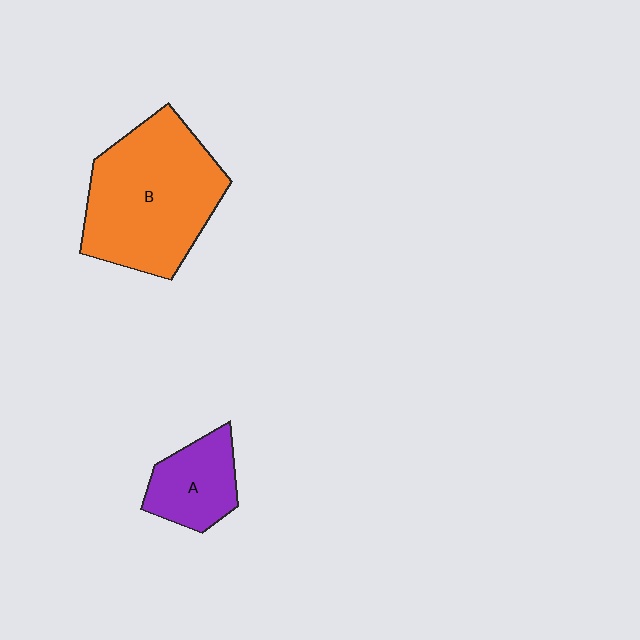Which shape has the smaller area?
Shape A (purple).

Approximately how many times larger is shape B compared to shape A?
Approximately 2.5 times.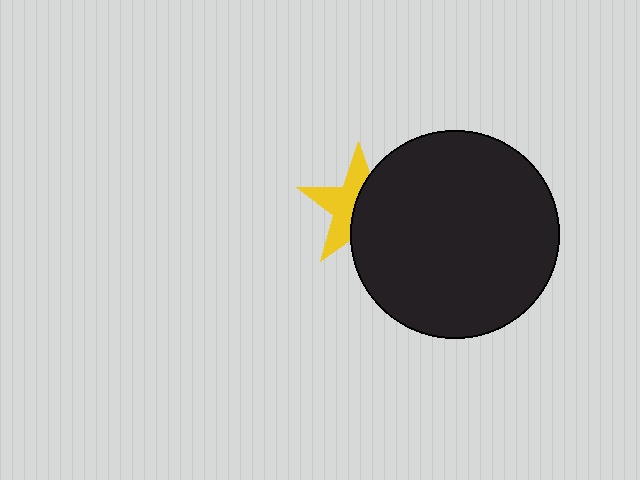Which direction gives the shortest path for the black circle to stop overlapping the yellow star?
Moving right gives the shortest separation.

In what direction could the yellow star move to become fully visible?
The yellow star could move left. That would shift it out from behind the black circle entirely.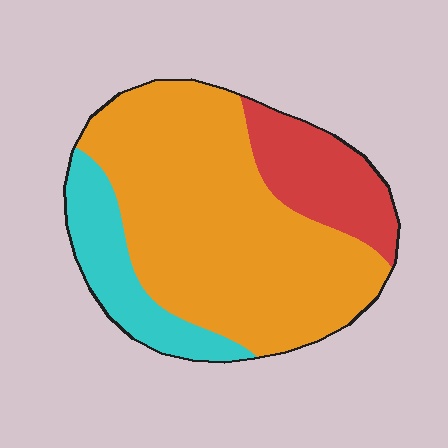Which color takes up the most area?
Orange, at roughly 65%.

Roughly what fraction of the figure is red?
Red covers about 20% of the figure.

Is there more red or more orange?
Orange.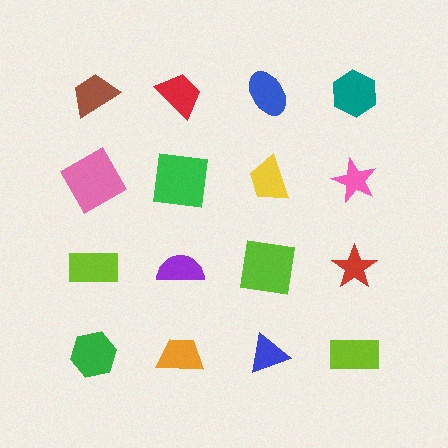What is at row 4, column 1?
A green hexagon.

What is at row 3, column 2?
A purple semicircle.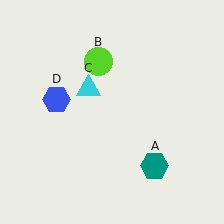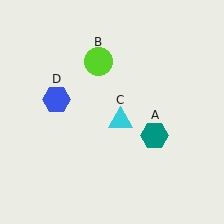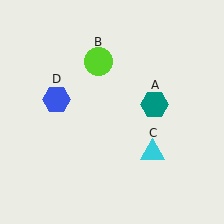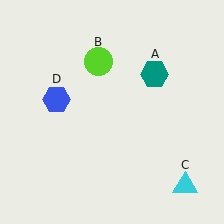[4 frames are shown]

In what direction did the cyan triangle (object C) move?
The cyan triangle (object C) moved down and to the right.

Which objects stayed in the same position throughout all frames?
Lime circle (object B) and blue hexagon (object D) remained stationary.